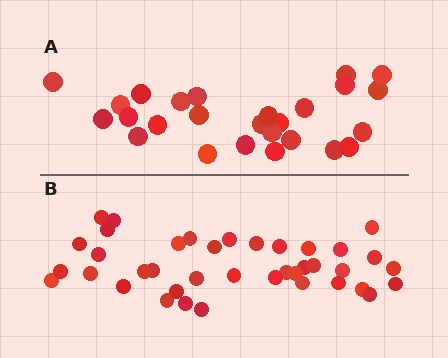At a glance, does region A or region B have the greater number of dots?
Region B (the bottom region) has more dots.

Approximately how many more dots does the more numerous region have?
Region B has approximately 15 more dots than region A.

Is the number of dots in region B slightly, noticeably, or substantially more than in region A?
Region B has substantially more. The ratio is roughly 1.5 to 1.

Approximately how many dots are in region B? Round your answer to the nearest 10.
About 40 dots. (The exact count is 39, which rounds to 40.)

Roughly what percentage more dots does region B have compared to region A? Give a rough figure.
About 50% more.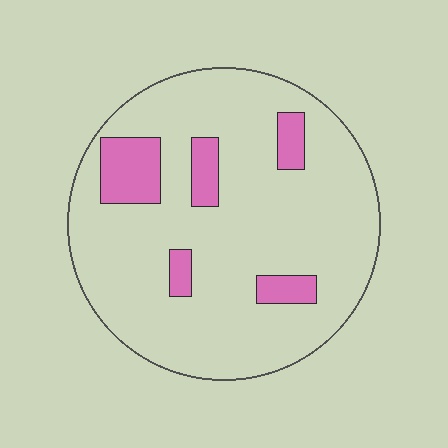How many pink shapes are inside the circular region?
5.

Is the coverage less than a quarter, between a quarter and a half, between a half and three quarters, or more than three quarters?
Less than a quarter.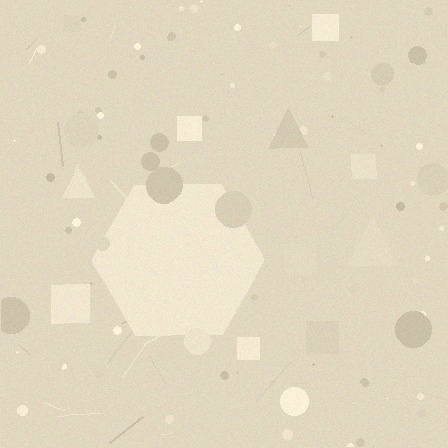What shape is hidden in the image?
A hexagon is hidden in the image.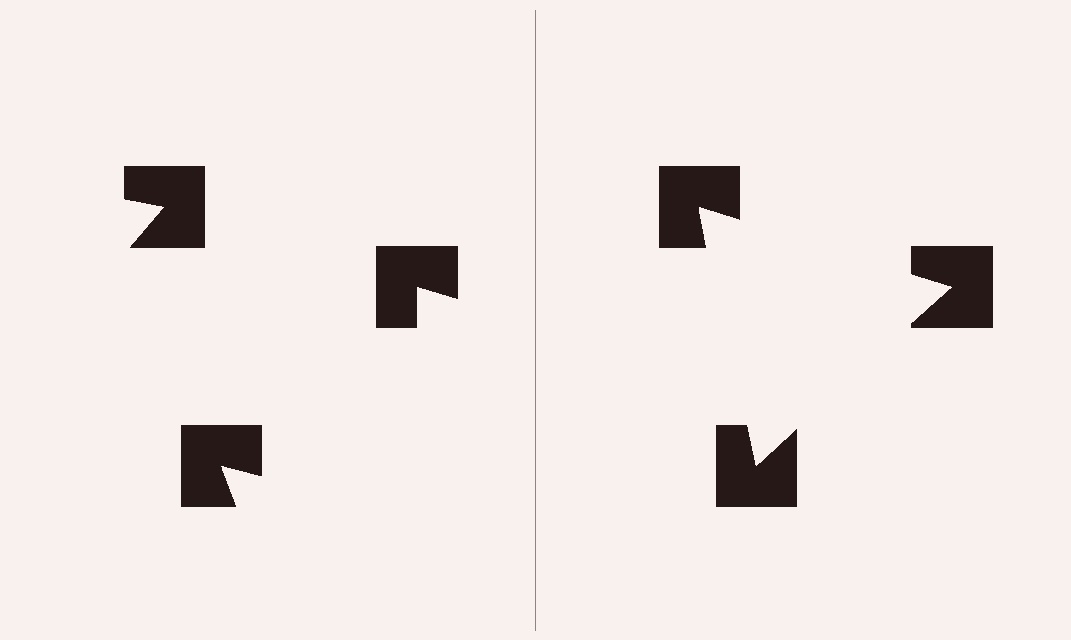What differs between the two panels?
The notched squares are positioned identically on both sides; only the wedge orientations differ. On the right they align to a triangle; on the left they are misaligned.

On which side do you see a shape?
An illusory triangle appears on the right side. On the left side the wedge cuts are rotated, so no coherent shape forms.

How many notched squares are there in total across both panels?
6 — 3 on each side.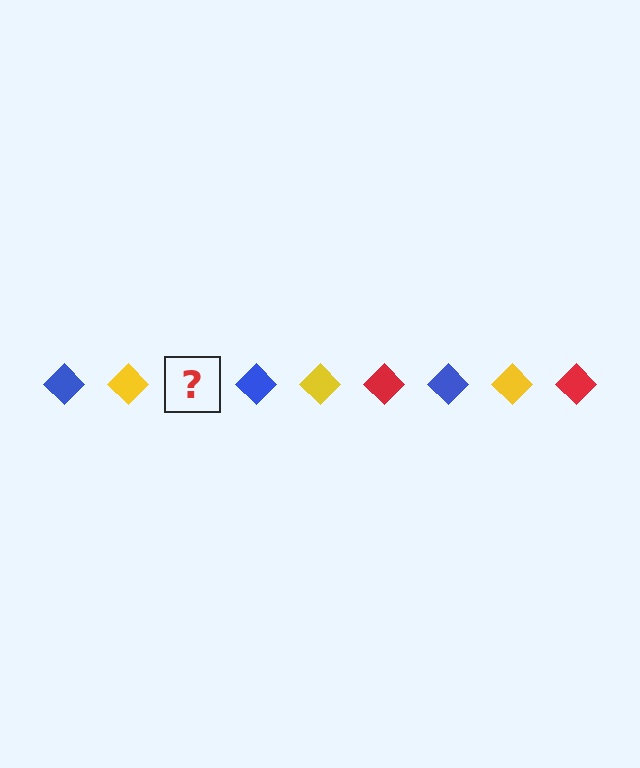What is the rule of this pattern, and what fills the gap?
The rule is that the pattern cycles through blue, yellow, red diamonds. The gap should be filled with a red diamond.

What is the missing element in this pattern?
The missing element is a red diamond.